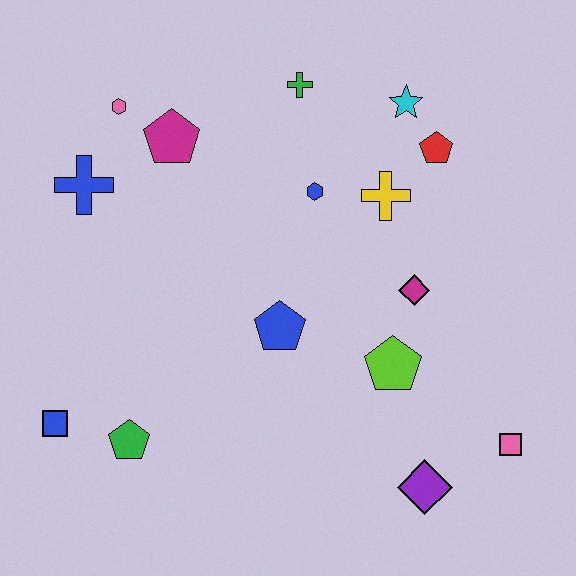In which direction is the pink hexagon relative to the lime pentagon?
The pink hexagon is to the left of the lime pentagon.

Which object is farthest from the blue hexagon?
The blue square is farthest from the blue hexagon.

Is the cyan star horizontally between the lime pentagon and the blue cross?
No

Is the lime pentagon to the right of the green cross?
Yes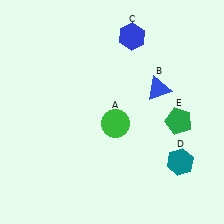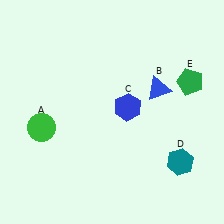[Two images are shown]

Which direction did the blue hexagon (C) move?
The blue hexagon (C) moved down.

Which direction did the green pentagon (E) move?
The green pentagon (E) moved up.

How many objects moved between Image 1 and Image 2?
3 objects moved between the two images.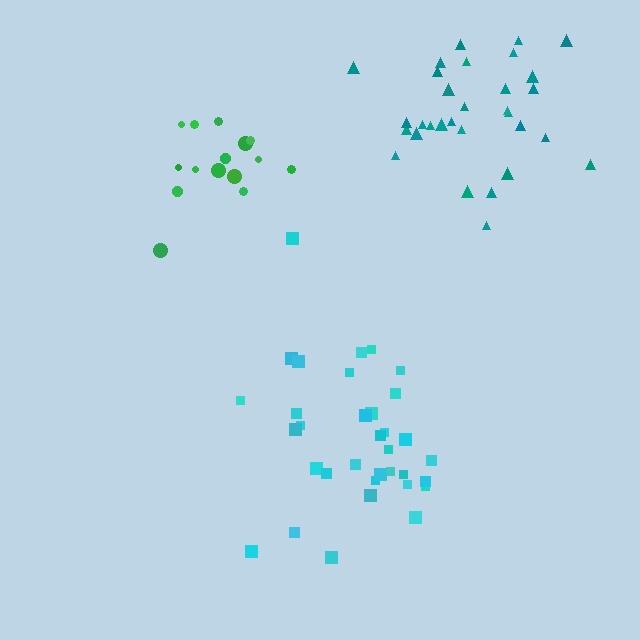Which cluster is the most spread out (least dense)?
Teal.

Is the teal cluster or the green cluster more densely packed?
Green.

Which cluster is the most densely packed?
Green.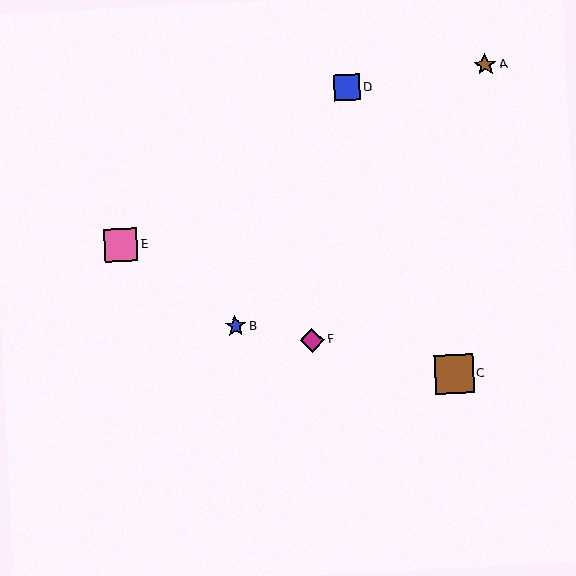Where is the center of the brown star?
The center of the brown star is at (485, 65).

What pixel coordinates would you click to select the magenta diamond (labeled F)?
Click at (312, 340) to select the magenta diamond F.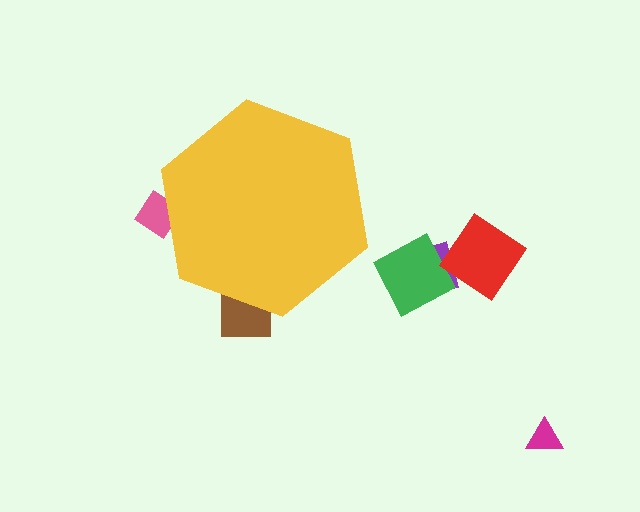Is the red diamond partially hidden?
No, the red diamond is fully visible.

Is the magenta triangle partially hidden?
No, the magenta triangle is fully visible.